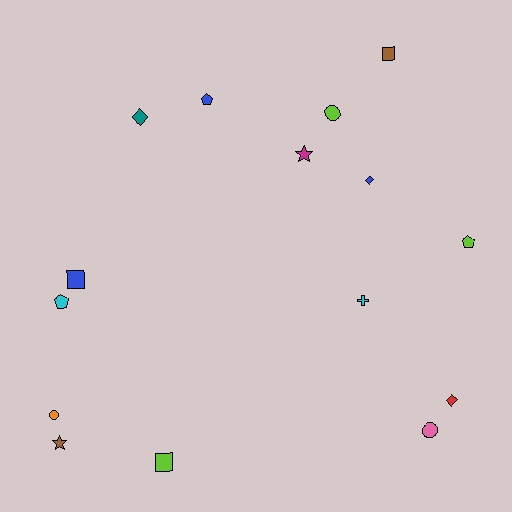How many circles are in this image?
There are 3 circles.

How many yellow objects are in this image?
There are no yellow objects.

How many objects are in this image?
There are 15 objects.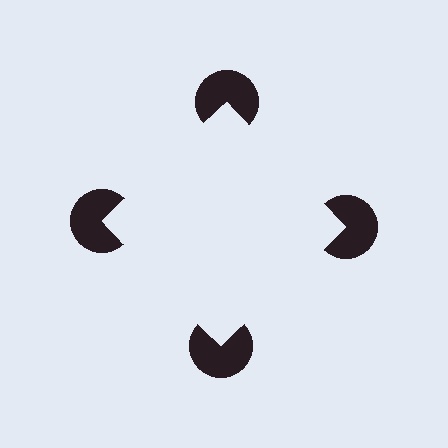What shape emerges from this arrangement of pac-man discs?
An illusory square — its edges are inferred from the aligned wedge cuts in the pac-man discs, not physically drawn.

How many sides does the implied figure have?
4 sides.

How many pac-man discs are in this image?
There are 4 — one at each vertex of the illusory square.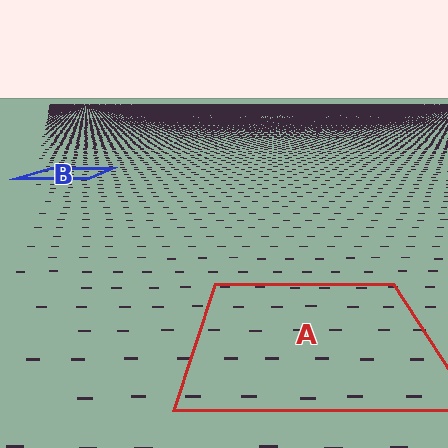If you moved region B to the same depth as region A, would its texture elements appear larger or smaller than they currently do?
They would appear larger. At a closer depth, the same texture elements are projected at a bigger on-screen size.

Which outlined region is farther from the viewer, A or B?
Region B is farther from the viewer — the texture elements inside it appear smaller and more densely packed.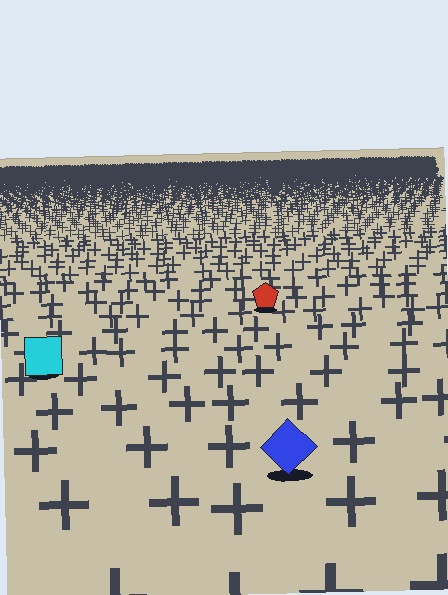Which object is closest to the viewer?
The blue diamond is closest. The texture marks near it are larger and more spread out.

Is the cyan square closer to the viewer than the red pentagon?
Yes. The cyan square is closer — you can tell from the texture gradient: the ground texture is coarser near it.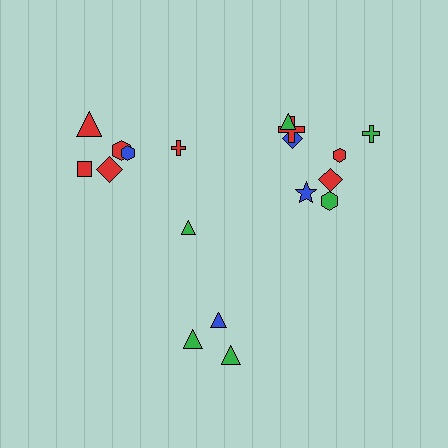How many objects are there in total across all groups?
There are 18 objects.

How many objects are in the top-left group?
There are 6 objects.